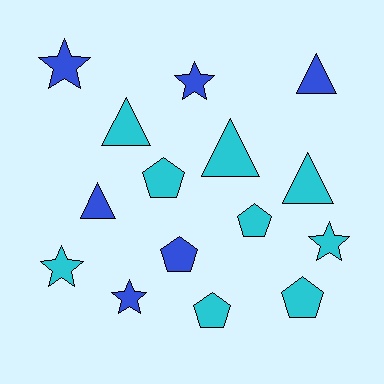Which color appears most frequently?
Cyan, with 9 objects.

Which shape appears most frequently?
Pentagon, with 5 objects.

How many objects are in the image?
There are 15 objects.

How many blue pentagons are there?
There is 1 blue pentagon.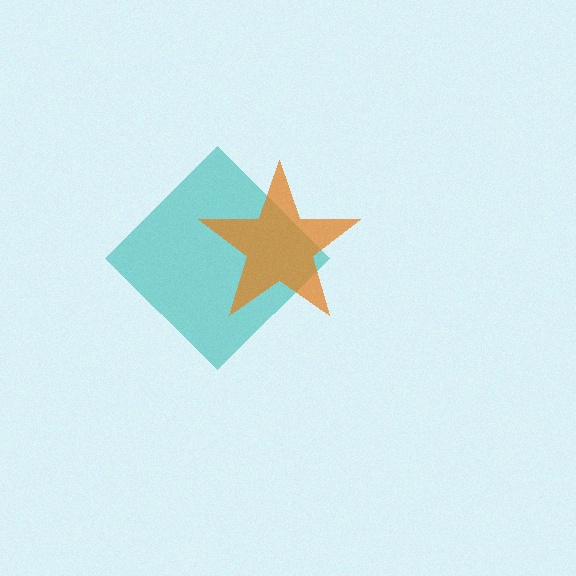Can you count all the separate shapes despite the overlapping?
Yes, there are 2 separate shapes.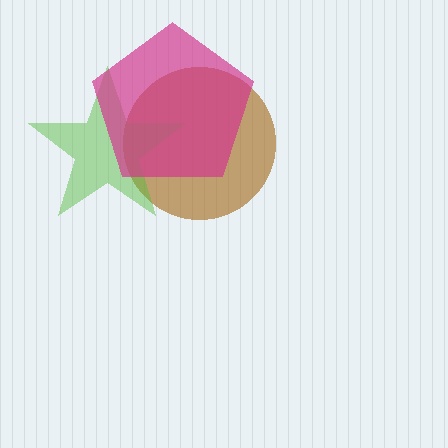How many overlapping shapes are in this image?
There are 3 overlapping shapes in the image.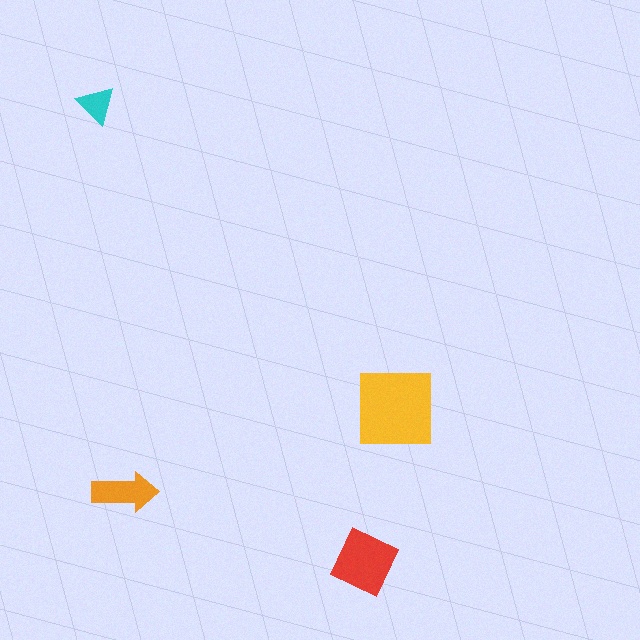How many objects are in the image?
There are 4 objects in the image.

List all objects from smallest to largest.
The cyan triangle, the orange arrow, the red diamond, the yellow square.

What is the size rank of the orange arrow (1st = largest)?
3rd.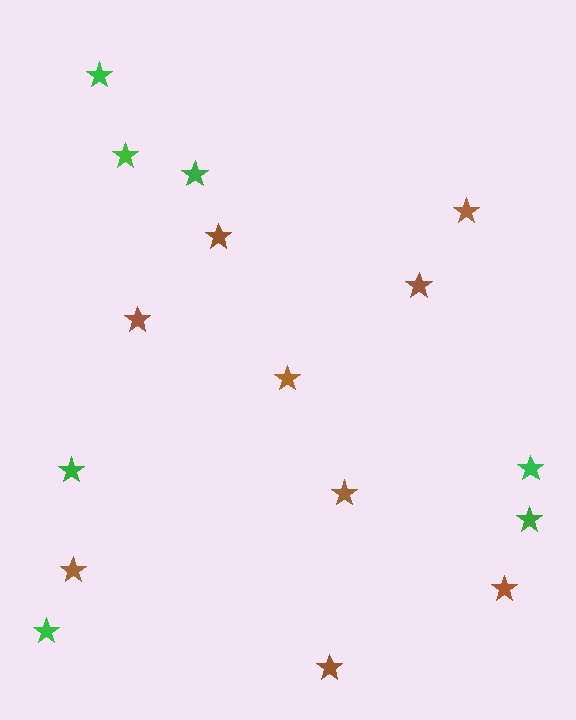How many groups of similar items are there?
There are 2 groups: one group of brown stars (9) and one group of green stars (7).